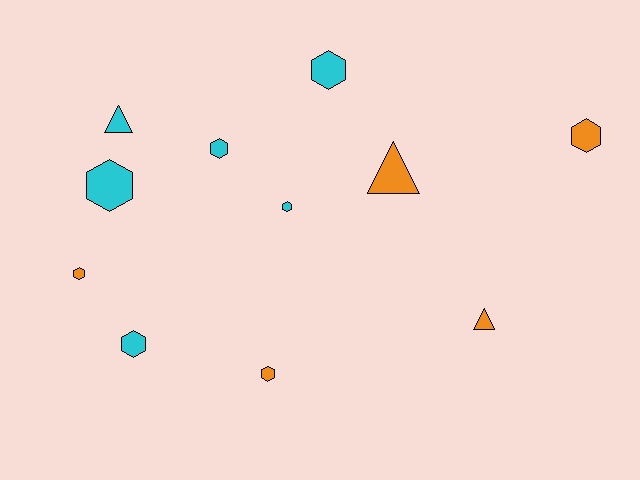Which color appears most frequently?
Cyan, with 6 objects.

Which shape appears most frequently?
Hexagon, with 8 objects.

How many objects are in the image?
There are 11 objects.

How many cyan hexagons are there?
There are 5 cyan hexagons.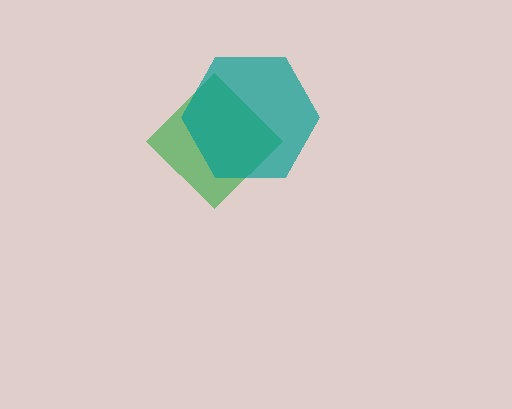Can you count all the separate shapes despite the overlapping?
Yes, there are 2 separate shapes.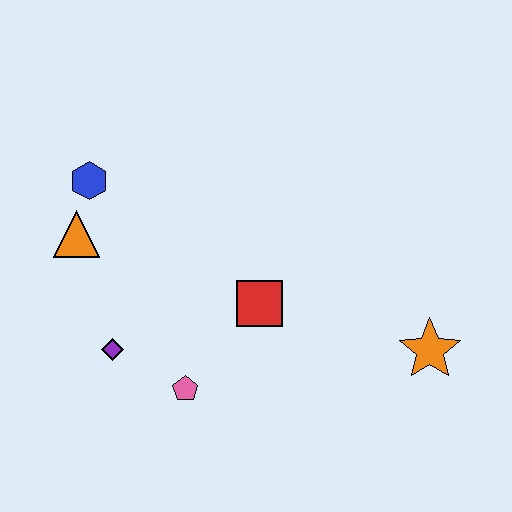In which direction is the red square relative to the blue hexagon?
The red square is to the right of the blue hexagon.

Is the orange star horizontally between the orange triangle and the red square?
No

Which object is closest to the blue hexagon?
The orange triangle is closest to the blue hexagon.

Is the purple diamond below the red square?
Yes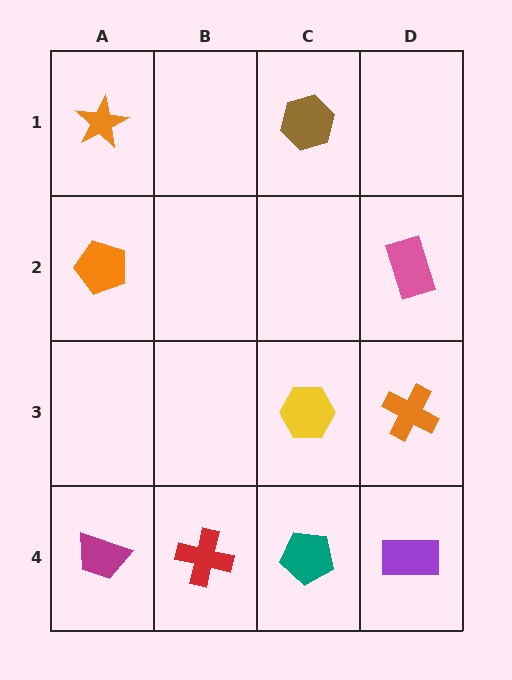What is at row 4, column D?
A purple rectangle.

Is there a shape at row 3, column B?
No, that cell is empty.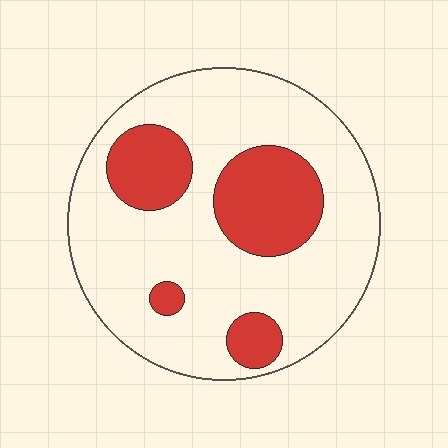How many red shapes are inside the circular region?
4.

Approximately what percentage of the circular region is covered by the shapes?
Approximately 25%.